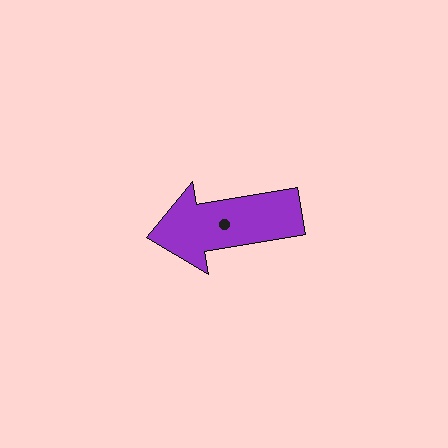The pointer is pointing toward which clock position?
Roughly 9 o'clock.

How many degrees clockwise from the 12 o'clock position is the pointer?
Approximately 260 degrees.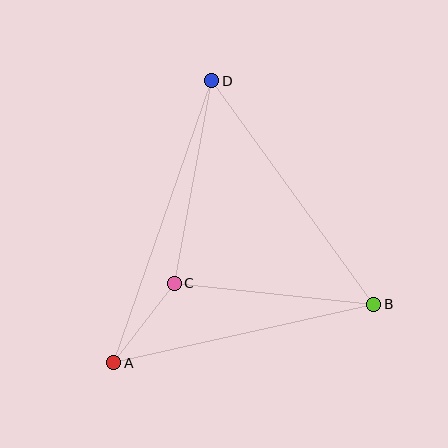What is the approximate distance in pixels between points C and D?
The distance between C and D is approximately 206 pixels.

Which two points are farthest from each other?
Points A and D are farthest from each other.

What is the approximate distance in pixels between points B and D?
The distance between B and D is approximately 276 pixels.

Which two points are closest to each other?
Points A and C are closest to each other.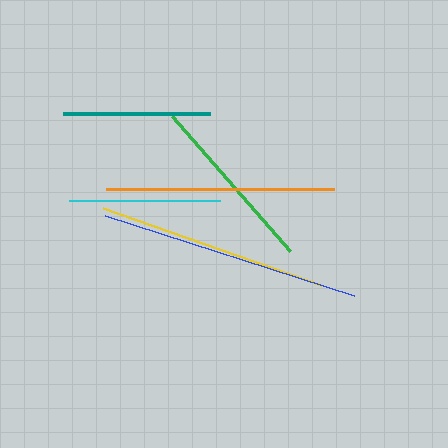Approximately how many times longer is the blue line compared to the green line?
The blue line is approximately 1.5 times the length of the green line.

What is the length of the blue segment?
The blue segment is approximately 261 pixels long.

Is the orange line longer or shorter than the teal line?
The orange line is longer than the teal line.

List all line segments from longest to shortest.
From longest to shortest: blue, yellow, orange, green, cyan, teal.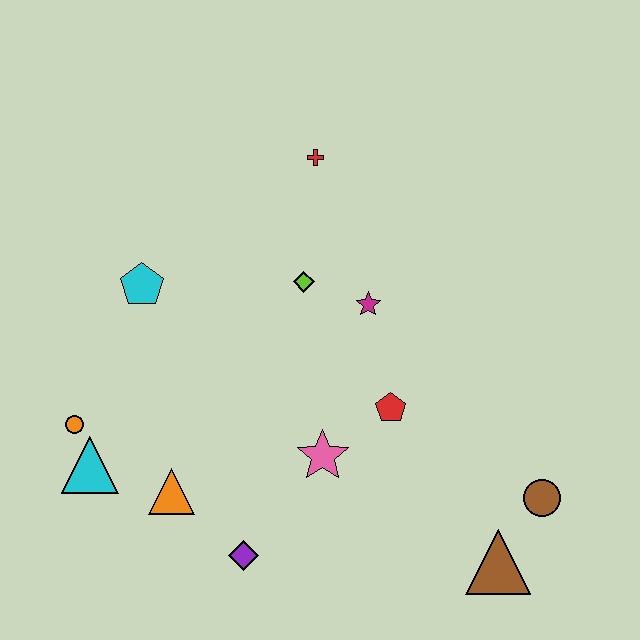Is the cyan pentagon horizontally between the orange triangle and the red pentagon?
No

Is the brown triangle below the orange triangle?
Yes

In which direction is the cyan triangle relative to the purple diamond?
The cyan triangle is to the left of the purple diamond.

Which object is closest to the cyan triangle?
The orange circle is closest to the cyan triangle.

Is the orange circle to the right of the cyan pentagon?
No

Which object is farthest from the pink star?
The red cross is farthest from the pink star.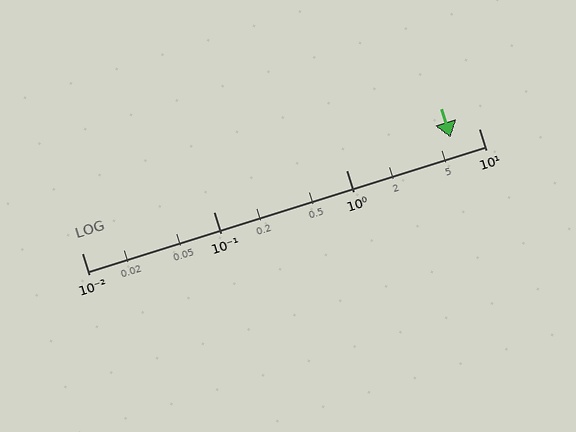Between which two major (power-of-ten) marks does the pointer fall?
The pointer is between 1 and 10.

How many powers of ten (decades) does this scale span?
The scale spans 3 decades, from 0.01 to 10.